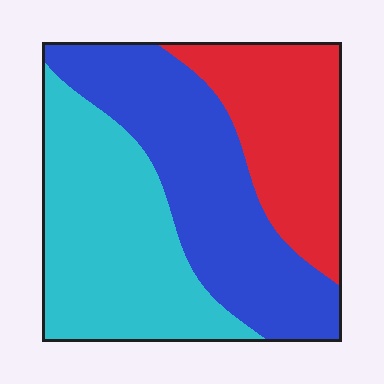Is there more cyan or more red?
Cyan.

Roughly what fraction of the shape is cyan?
Cyan covers 37% of the shape.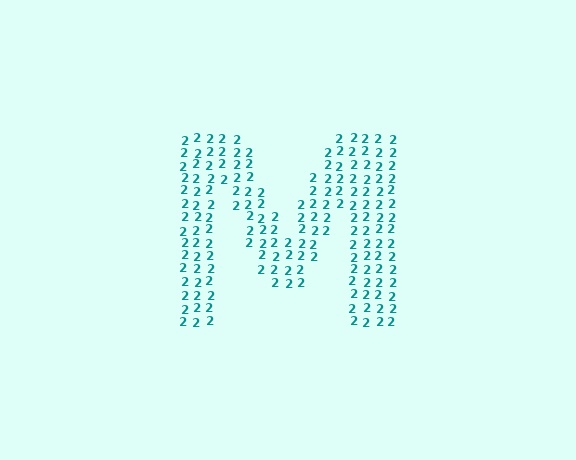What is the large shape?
The large shape is the letter M.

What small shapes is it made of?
It is made of small digit 2's.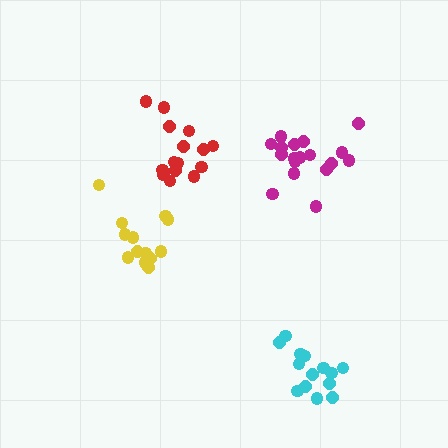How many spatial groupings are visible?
There are 4 spatial groupings.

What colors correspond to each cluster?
The clusters are colored: magenta, yellow, cyan, red.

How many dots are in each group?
Group 1: 18 dots, Group 2: 13 dots, Group 3: 14 dots, Group 4: 15 dots (60 total).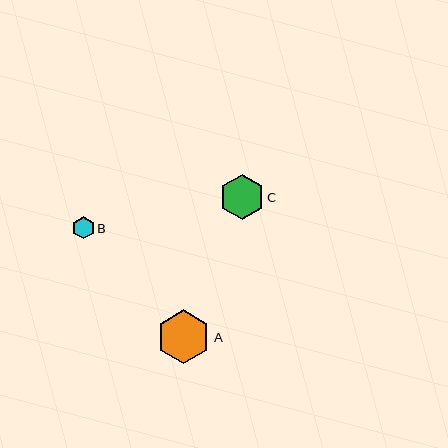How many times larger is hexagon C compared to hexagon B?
Hexagon C is approximately 2.0 times the size of hexagon B.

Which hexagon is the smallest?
Hexagon B is the smallest with a size of approximately 22 pixels.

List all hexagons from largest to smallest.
From largest to smallest: A, C, B.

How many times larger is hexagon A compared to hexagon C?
Hexagon A is approximately 1.2 times the size of hexagon C.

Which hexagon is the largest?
Hexagon A is the largest with a size of approximately 54 pixels.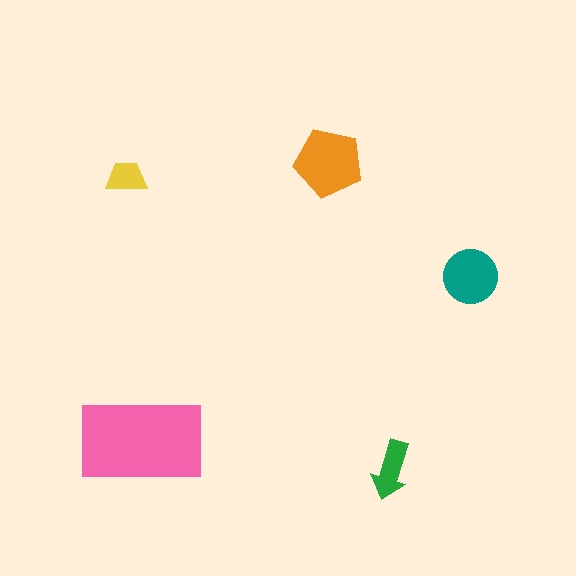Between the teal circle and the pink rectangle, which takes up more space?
The pink rectangle.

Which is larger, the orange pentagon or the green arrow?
The orange pentagon.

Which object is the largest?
The pink rectangle.